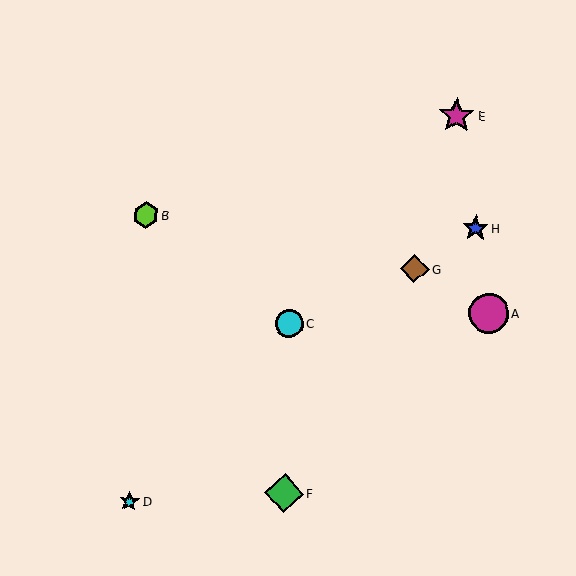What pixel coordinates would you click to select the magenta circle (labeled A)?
Click at (488, 313) to select the magenta circle A.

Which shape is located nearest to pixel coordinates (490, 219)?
The blue star (labeled H) at (476, 228) is nearest to that location.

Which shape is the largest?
The magenta circle (labeled A) is the largest.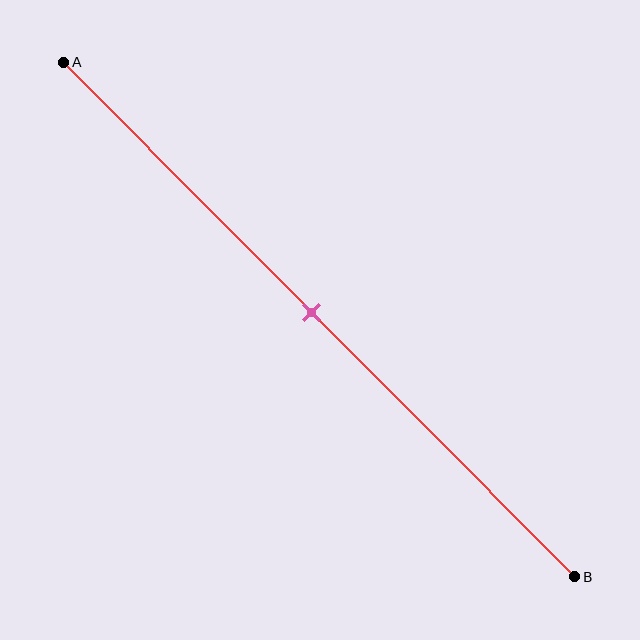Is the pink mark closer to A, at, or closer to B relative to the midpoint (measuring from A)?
The pink mark is approximately at the midpoint of segment AB.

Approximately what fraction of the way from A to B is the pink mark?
The pink mark is approximately 50% of the way from A to B.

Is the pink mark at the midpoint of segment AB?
Yes, the mark is approximately at the midpoint.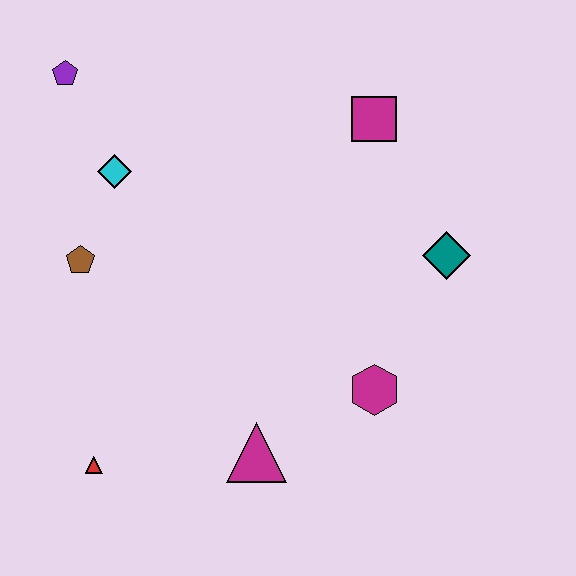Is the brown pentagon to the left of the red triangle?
Yes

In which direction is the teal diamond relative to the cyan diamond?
The teal diamond is to the right of the cyan diamond.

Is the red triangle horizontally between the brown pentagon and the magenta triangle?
Yes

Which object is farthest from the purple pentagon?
The magenta hexagon is farthest from the purple pentagon.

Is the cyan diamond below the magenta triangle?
No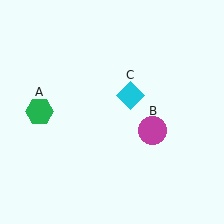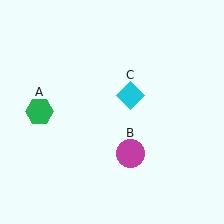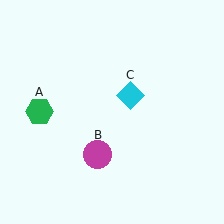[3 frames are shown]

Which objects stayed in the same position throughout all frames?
Green hexagon (object A) and cyan diamond (object C) remained stationary.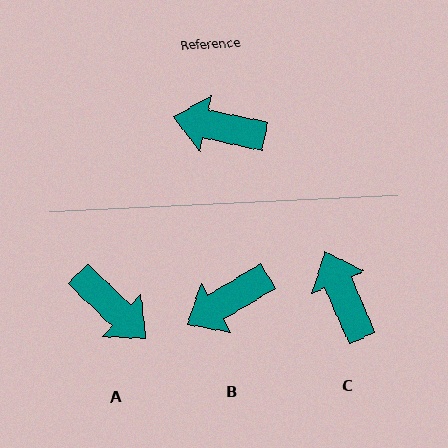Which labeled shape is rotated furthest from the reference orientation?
A, about 149 degrees away.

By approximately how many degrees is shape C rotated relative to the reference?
Approximately 55 degrees clockwise.